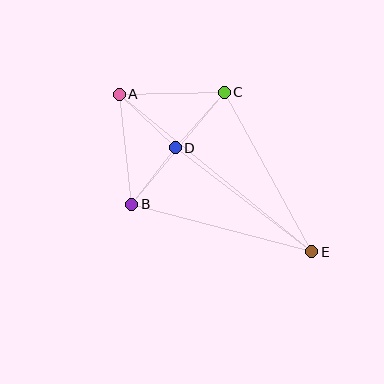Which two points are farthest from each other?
Points A and E are farthest from each other.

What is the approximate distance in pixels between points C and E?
The distance between C and E is approximately 182 pixels.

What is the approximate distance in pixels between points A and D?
The distance between A and D is approximately 78 pixels.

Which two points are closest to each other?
Points B and D are closest to each other.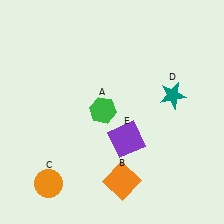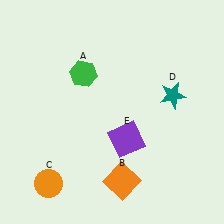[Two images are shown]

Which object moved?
The green hexagon (A) moved up.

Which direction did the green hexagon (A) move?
The green hexagon (A) moved up.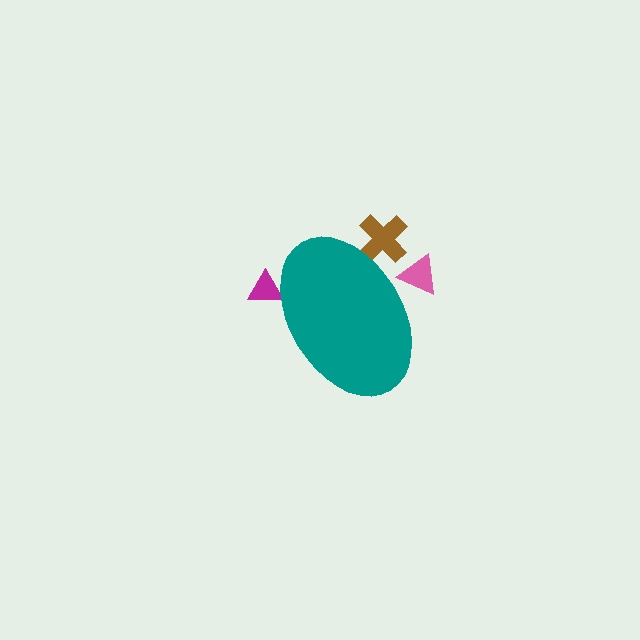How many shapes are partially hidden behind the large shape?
3 shapes are partially hidden.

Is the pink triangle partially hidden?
Yes, the pink triangle is partially hidden behind the teal ellipse.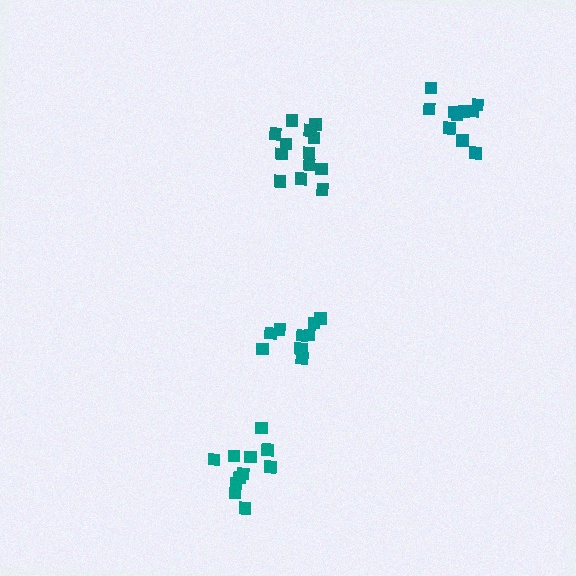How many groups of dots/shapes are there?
There are 4 groups.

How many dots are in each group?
Group 1: 11 dots, Group 2: 13 dots, Group 3: 10 dots, Group 4: 11 dots (45 total).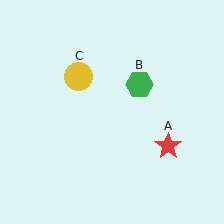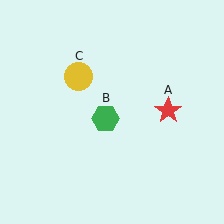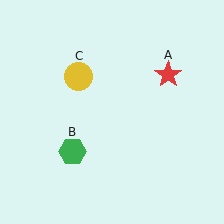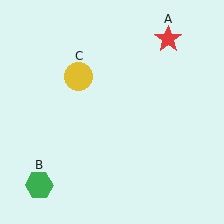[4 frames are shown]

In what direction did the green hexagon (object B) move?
The green hexagon (object B) moved down and to the left.